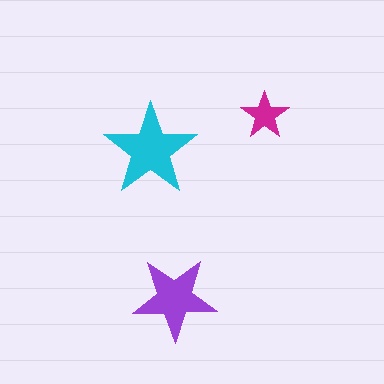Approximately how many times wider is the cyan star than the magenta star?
About 2 times wider.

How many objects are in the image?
There are 3 objects in the image.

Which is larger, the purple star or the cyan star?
The cyan one.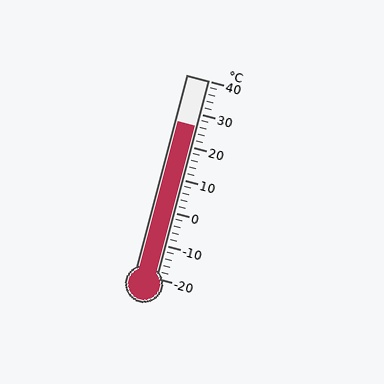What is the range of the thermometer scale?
The thermometer scale ranges from -20°C to 40°C.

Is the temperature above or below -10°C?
The temperature is above -10°C.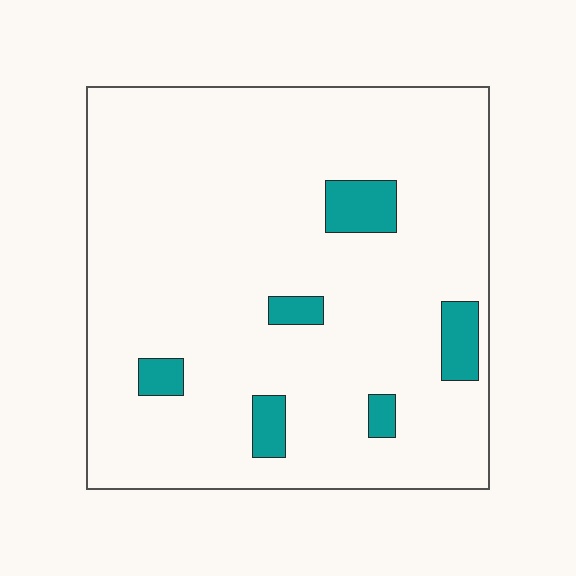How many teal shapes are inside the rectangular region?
6.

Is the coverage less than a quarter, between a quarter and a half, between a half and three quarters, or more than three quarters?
Less than a quarter.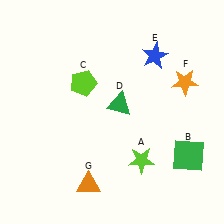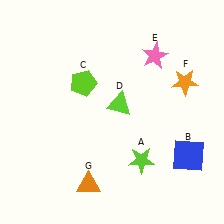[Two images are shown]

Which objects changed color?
B changed from green to blue. D changed from green to lime. E changed from blue to pink.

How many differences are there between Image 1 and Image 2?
There are 3 differences between the two images.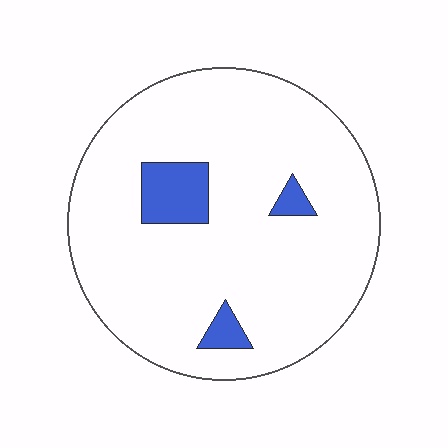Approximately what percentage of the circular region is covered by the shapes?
Approximately 10%.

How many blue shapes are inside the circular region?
3.